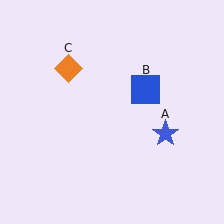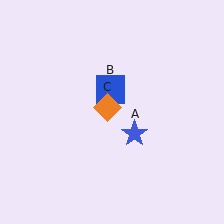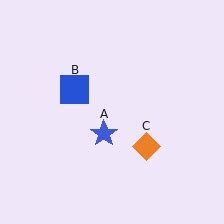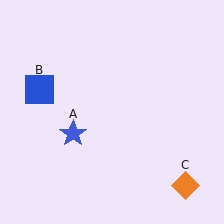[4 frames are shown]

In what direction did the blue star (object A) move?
The blue star (object A) moved left.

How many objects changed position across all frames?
3 objects changed position: blue star (object A), blue square (object B), orange diamond (object C).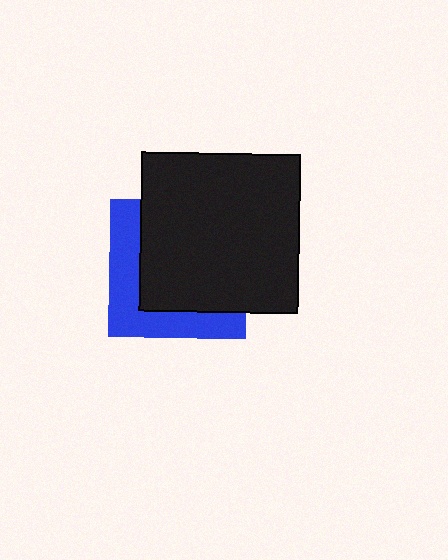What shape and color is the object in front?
The object in front is a black square.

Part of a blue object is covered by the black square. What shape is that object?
It is a square.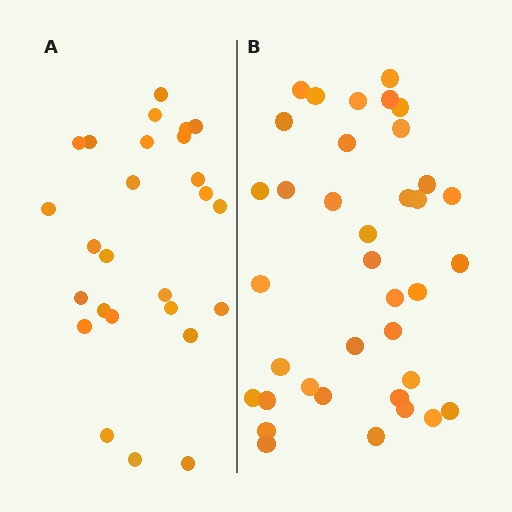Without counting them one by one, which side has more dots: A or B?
Region B (the right region) has more dots.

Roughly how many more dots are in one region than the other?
Region B has roughly 12 or so more dots than region A.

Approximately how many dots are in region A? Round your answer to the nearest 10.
About 30 dots. (The exact count is 26, which rounds to 30.)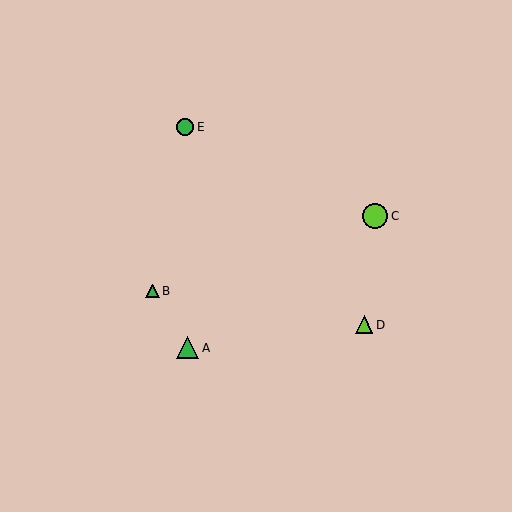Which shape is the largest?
The lime circle (labeled C) is the largest.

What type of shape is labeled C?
Shape C is a lime circle.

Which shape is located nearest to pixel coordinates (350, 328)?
The lime triangle (labeled D) at (364, 325) is nearest to that location.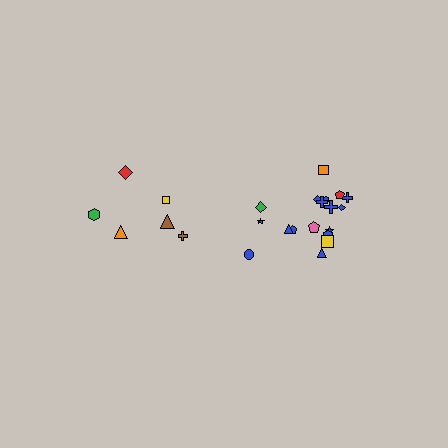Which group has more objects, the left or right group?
The right group.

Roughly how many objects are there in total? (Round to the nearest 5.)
Roughly 25 objects in total.